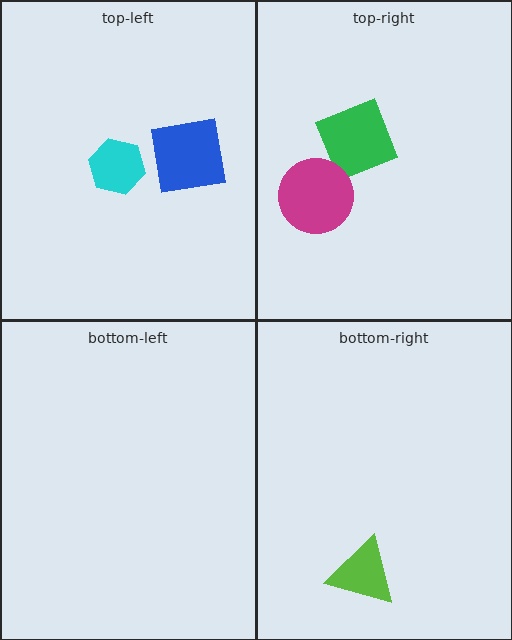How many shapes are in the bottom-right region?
1.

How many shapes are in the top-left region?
2.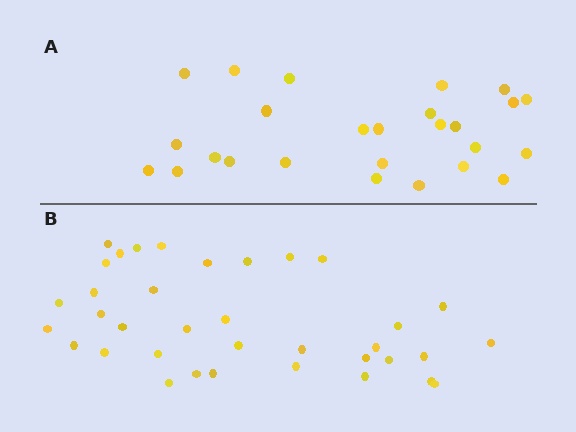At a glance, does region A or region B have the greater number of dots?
Region B (the bottom region) has more dots.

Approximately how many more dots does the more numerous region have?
Region B has roughly 10 or so more dots than region A.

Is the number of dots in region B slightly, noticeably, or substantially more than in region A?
Region B has noticeably more, but not dramatically so. The ratio is roughly 1.4 to 1.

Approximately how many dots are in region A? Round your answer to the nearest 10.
About 30 dots. (The exact count is 26, which rounds to 30.)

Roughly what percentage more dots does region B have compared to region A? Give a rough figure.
About 40% more.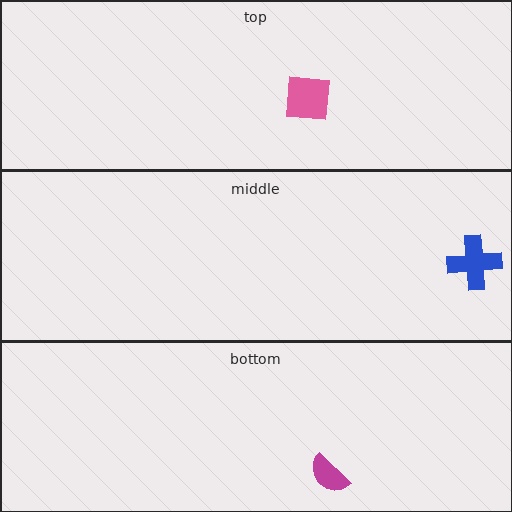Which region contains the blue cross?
The middle region.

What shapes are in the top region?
The pink square.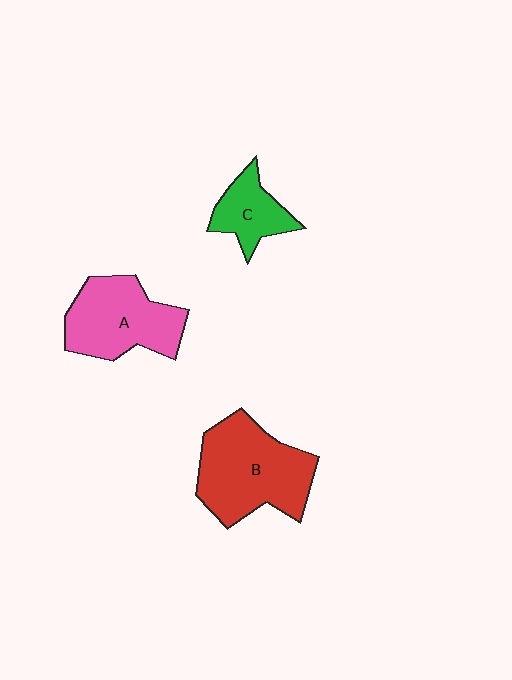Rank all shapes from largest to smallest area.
From largest to smallest: B (red), A (pink), C (green).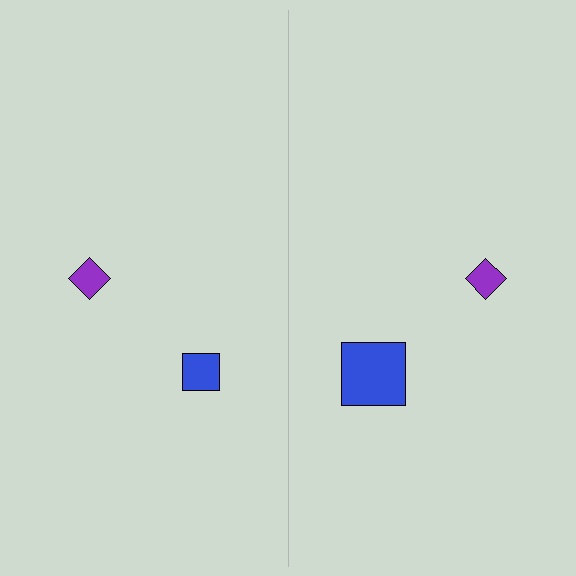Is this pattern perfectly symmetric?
No, the pattern is not perfectly symmetric. The blue square on the right side has a different size than its mirror counterpart.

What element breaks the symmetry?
The blue square on the right side has a different size than its mirror counterpart.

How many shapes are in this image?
There are 4 shapes in this image.